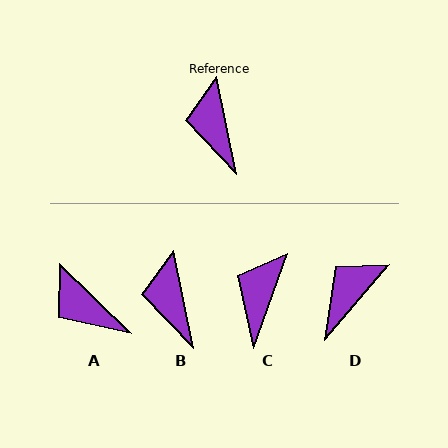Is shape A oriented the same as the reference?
No, it is off by about 35 degrees.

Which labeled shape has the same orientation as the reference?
B.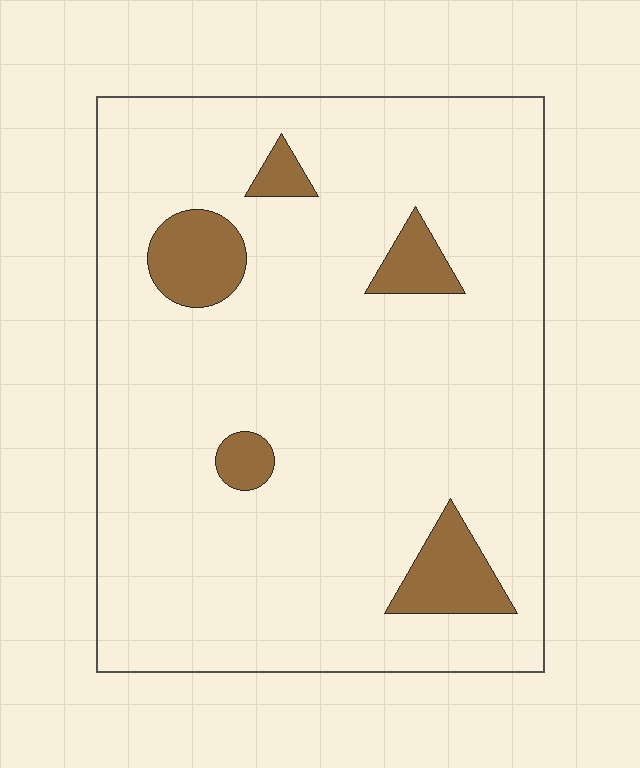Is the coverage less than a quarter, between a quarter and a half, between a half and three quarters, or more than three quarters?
Less than a quarter.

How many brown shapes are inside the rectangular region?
5.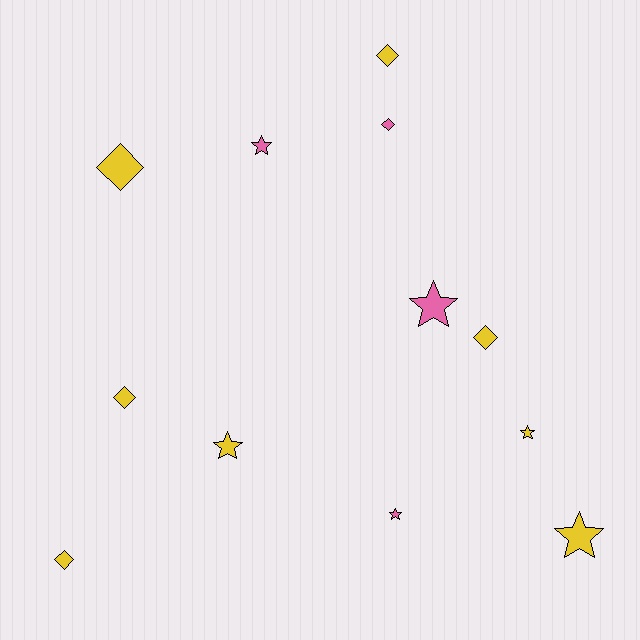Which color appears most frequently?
Yellow, with 8 objects.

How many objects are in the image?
There are 12 objects.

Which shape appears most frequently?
Diamond, with 6 objects.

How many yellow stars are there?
There are 3 yellow stars.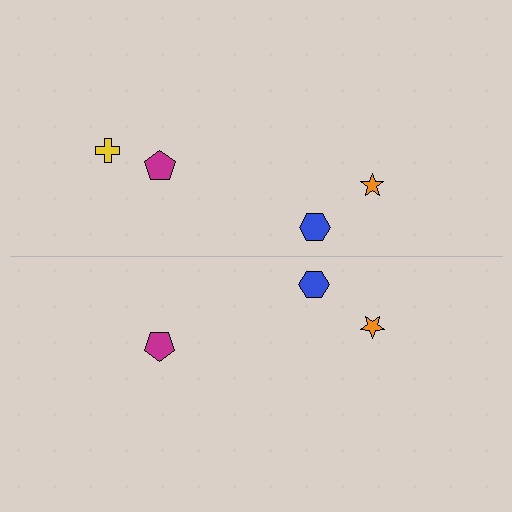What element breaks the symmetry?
A yellow cross is missing from the bottom side.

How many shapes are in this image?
There are 7 shapes in this image.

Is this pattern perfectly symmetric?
No, the pattern is not perfectly symmetric. A yellow cross is missing from the bottom side.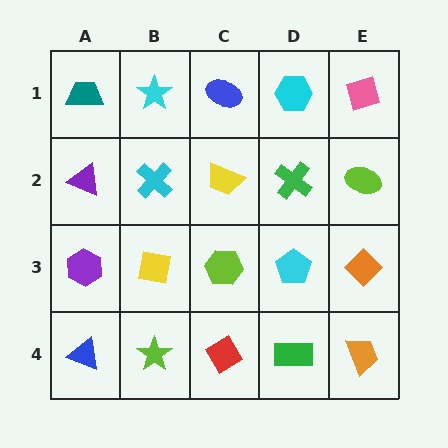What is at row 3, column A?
A purple hexagon.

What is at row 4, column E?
An orange trapezoid.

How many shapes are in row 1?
5 shapes.